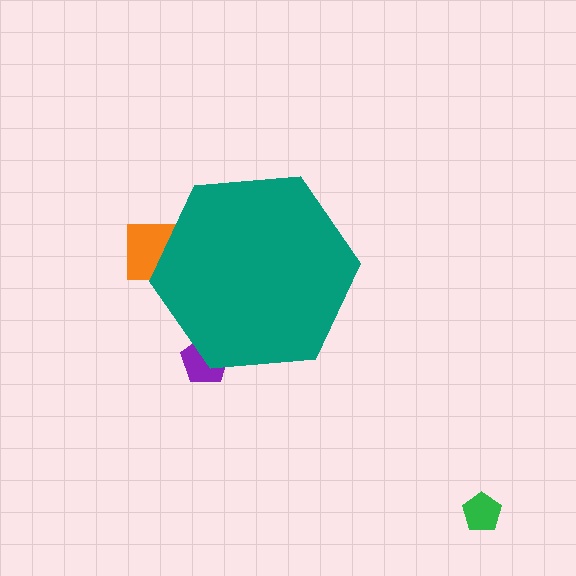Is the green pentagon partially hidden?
No, the green pentagon is fully visible.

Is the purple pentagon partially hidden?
Yes, the purple pentagon is partially hidden behind the teal hexagon.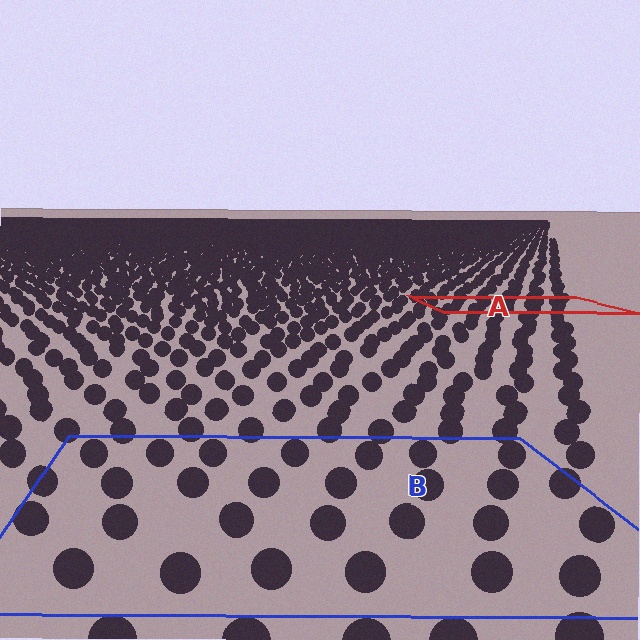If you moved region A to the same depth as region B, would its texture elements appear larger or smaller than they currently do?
They would appear larger. At a closer depth, the same texture elements are projected at a bigger on-screen size.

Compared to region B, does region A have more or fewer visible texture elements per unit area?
Region A has more texture elements per unit area — they are packed more densely because it is farther away.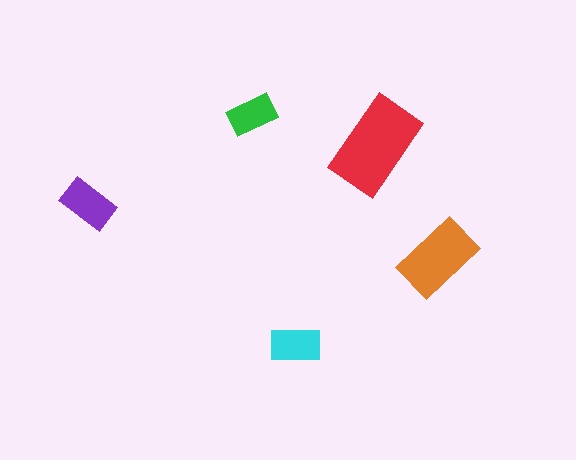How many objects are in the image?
There are 5 objects in the image.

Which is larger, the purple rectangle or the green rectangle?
The purple one.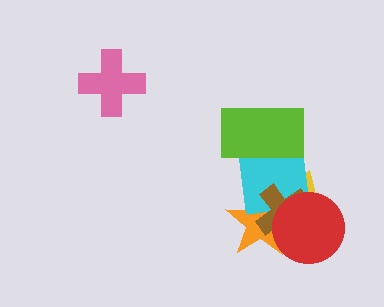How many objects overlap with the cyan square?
5 objects overlap with the cyan square.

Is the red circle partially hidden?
No, no other shape covers it.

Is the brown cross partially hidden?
Yes, it is partially covered by another shape.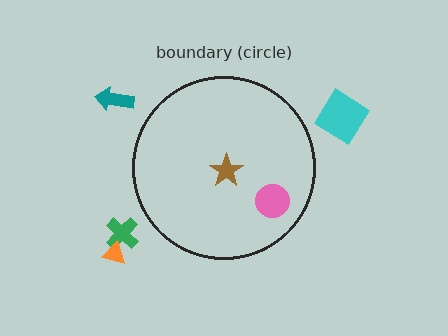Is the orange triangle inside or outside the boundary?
Outside.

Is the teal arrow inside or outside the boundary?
Outside.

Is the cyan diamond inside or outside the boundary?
Outside.